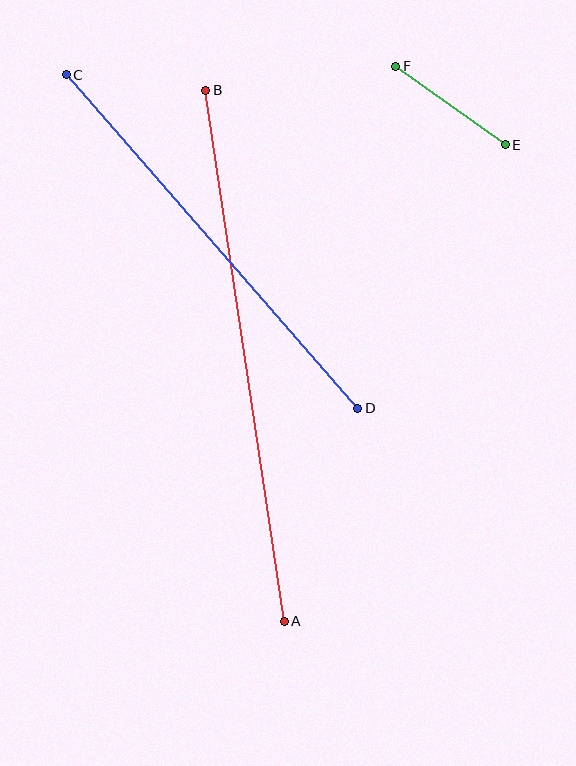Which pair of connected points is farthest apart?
Points A and B are farthest apart.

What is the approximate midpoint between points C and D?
The midpoint is at approximately (212, 241) pixels.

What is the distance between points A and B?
The distance is approximately 537 pixels.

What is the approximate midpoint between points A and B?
The midpoint is at approximately (245, 356) pixels.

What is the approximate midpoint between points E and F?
The midpoint is at approximately (451, 106) pixels.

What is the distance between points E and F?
The distance is approximately 135 pixels.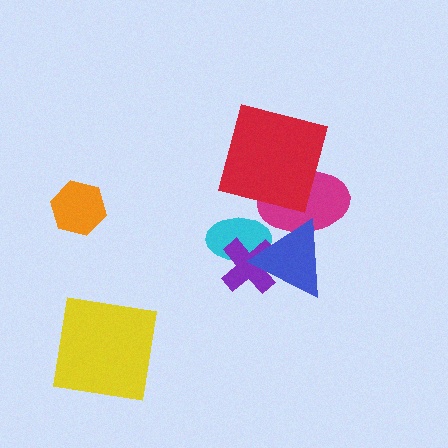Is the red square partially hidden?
No, no other shape covers it.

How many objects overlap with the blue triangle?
3 objects overlap with the blue triangle.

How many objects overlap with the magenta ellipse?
2 objects overlap with the magenta ellipse.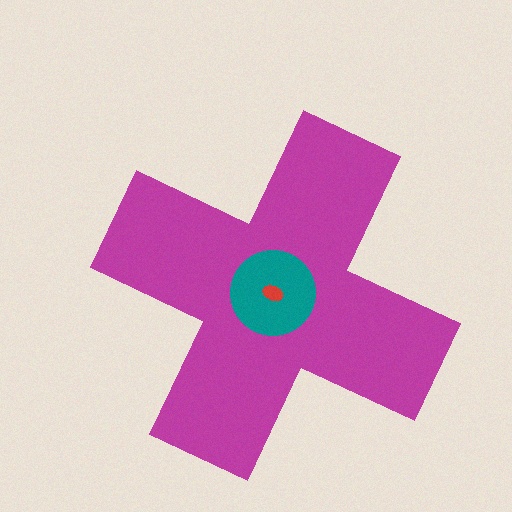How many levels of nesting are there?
3.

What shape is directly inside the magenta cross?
The teal circle.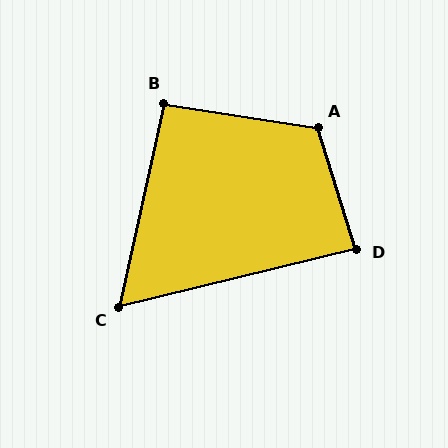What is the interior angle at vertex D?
Approximately 86 degrees (approximately right).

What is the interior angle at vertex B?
Approximately 94 degrees (approximately right).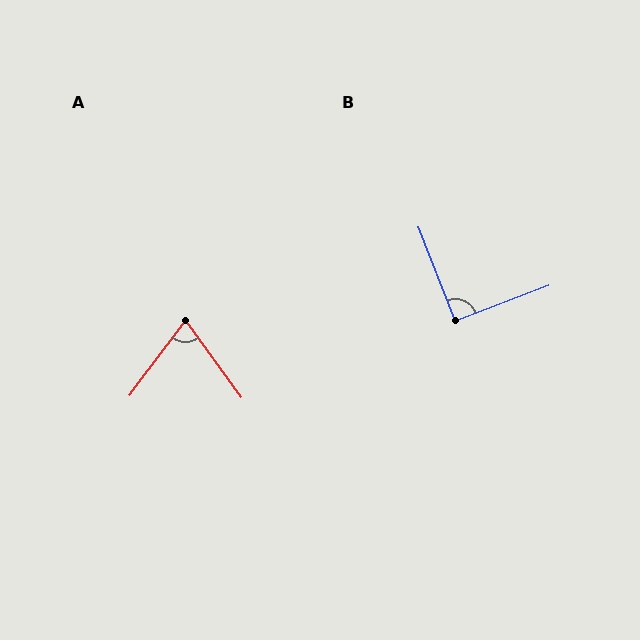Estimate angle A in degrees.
Approximately 73 degrees.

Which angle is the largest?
B, at approximately 91 degrees.